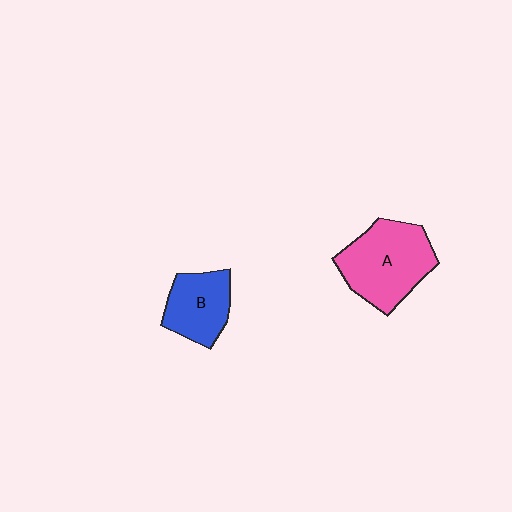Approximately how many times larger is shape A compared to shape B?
Approximately 1.5 times.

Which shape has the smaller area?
Shape B (blue).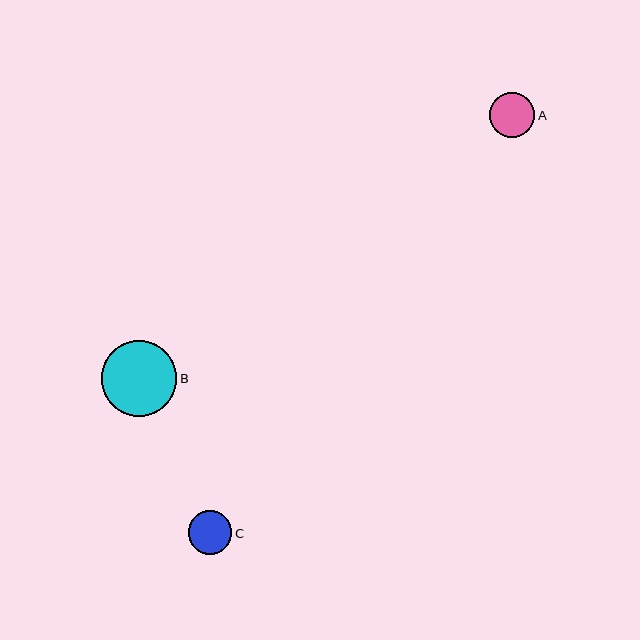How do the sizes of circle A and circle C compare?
Circle A and circle C are approximately the same size.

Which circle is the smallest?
Circle C is the smallest with a size of approximately 43 pixels.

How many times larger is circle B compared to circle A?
Circle B is approximately 1.7 times the size of circle A.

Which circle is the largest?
Circle B is the largest with a size of approximately 76 pixels.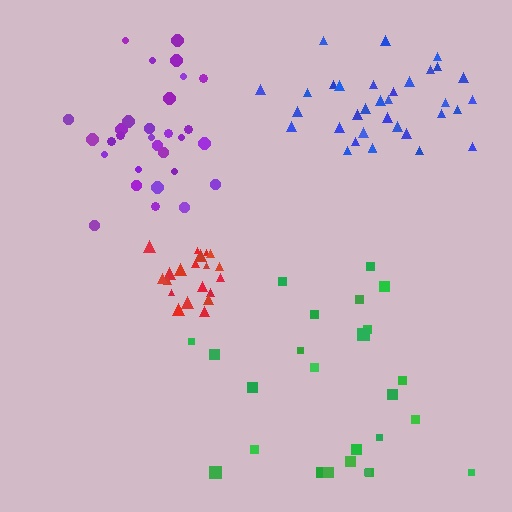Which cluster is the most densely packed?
Red.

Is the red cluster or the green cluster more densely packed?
Red.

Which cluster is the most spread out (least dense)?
Green.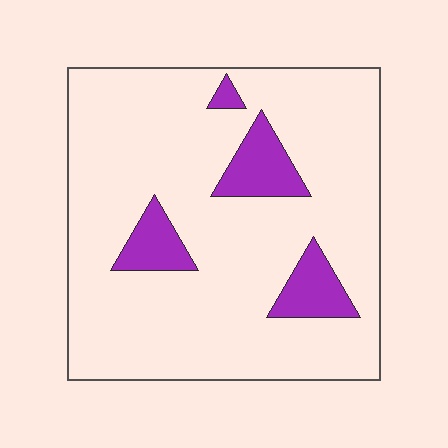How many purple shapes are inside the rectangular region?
4.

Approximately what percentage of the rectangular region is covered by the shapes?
Approximately 15%.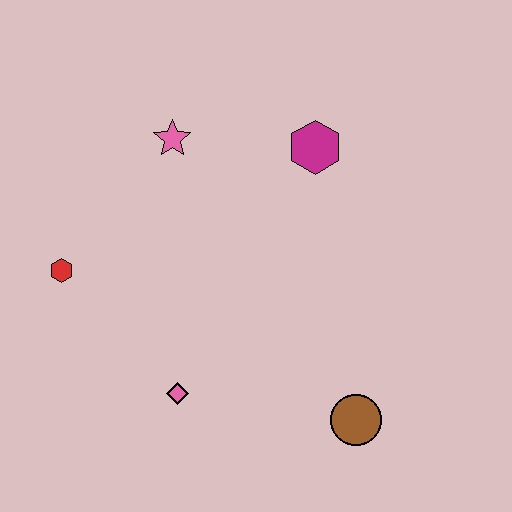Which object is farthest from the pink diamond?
The magenta hexagon is farthest from the pink diamond.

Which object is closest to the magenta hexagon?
The pink star is closest to the magenta hexagon.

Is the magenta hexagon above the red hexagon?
Yes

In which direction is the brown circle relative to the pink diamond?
The brown circle is to the right of the pink diamond.